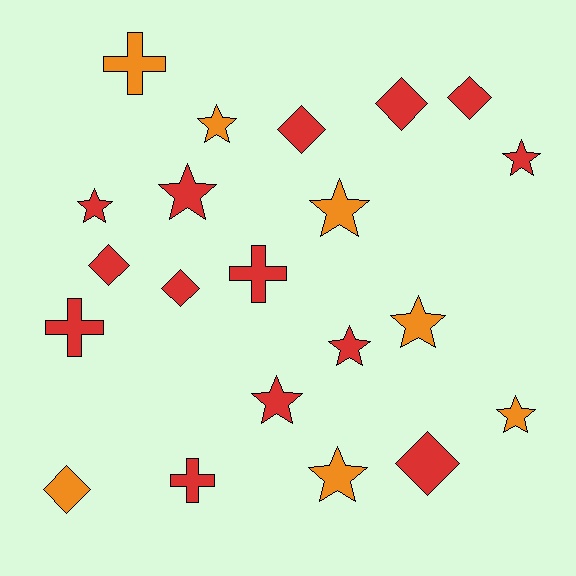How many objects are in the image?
There are 21 objects.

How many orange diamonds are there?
There is 1 orange diamond.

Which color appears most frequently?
Red, with 14 objects.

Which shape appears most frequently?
Star, with 10 objects.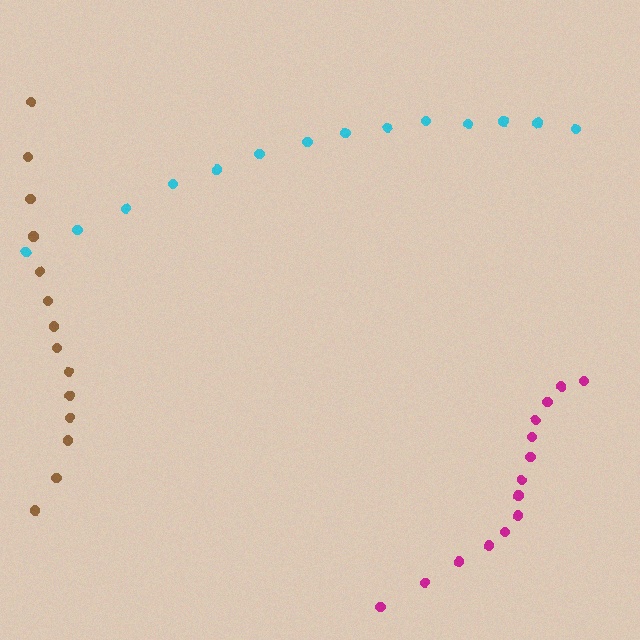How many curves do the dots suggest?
There are 3 distinct paths.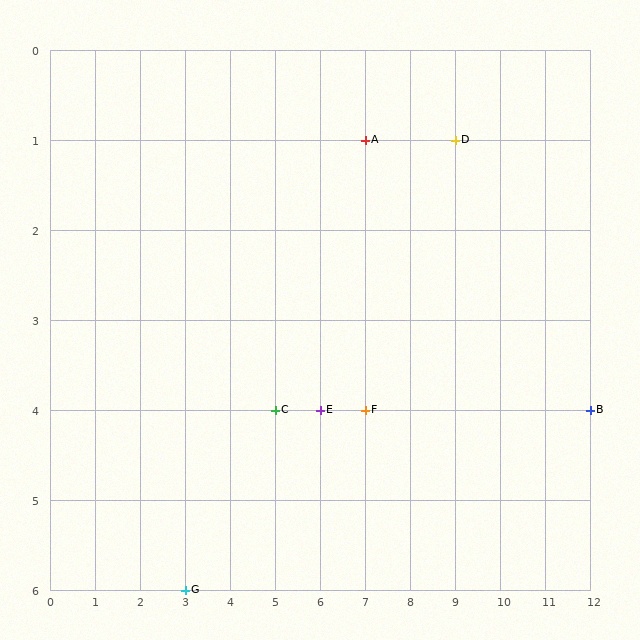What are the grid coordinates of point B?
Point B is at grid coordinates (12, 4).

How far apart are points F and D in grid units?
Points F and D are 2 columns and 3 rows apart (about 3.6 grid units diagonally).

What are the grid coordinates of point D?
Point D is at grid coordinates (9, 1).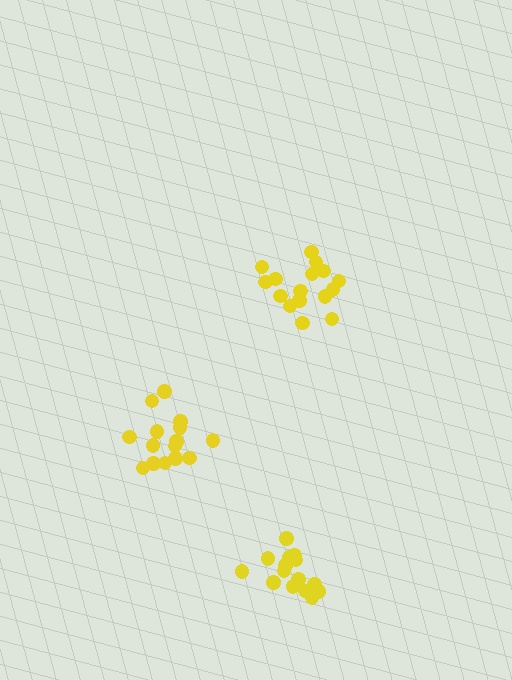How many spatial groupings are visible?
There are 3 spatial groupings.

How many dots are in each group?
Group 1: 15 dots, Group 2: 16 dots, Group 3: 15 dots (46 total).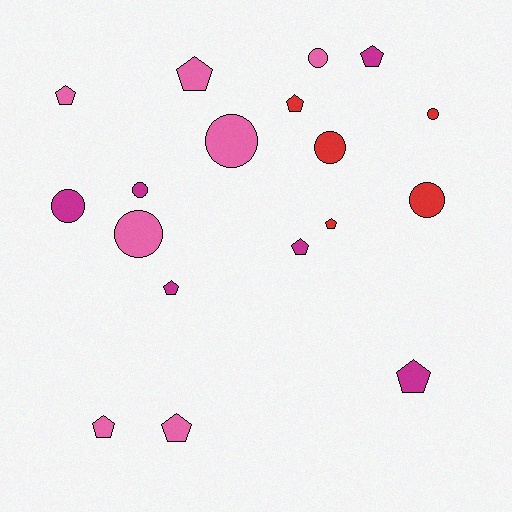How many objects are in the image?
There are 18 objects.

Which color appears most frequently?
Pink, with 7 objects.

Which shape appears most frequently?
Pentagon, with 10 objects.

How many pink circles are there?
There are 3 pink circles.